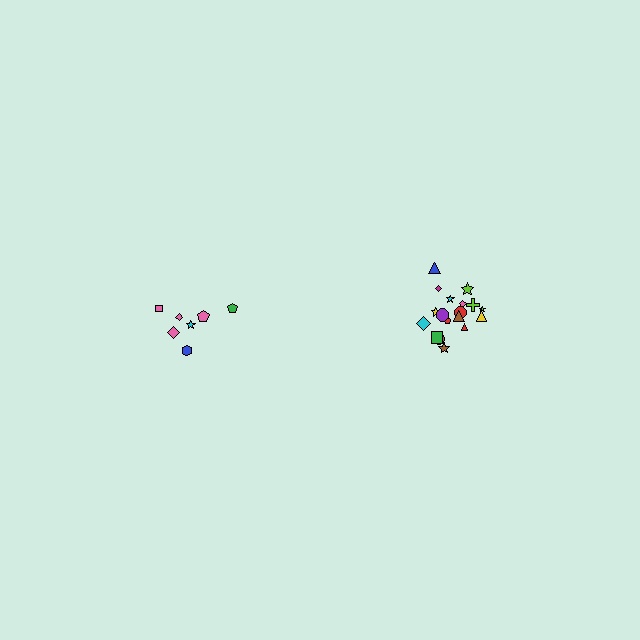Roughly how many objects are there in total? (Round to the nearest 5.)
Roughly 25 objects in total.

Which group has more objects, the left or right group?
The right group.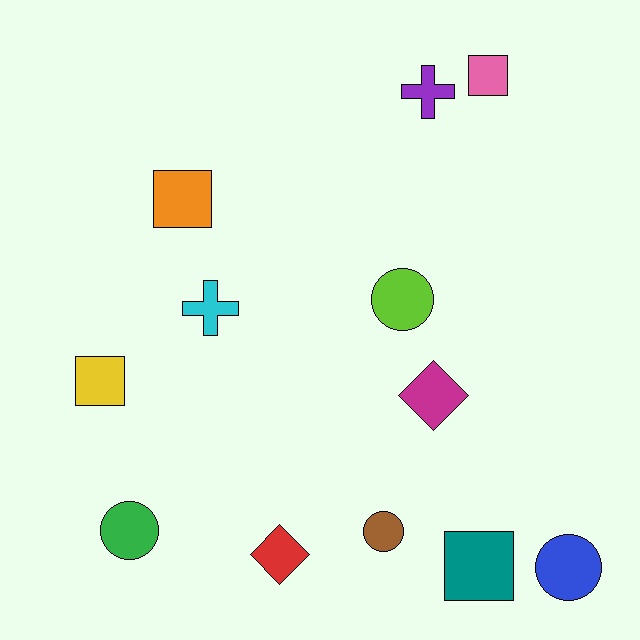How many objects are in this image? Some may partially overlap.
There are 12 objects.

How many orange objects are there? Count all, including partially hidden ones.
There is 1 orange object.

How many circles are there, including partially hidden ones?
There are 4 circles.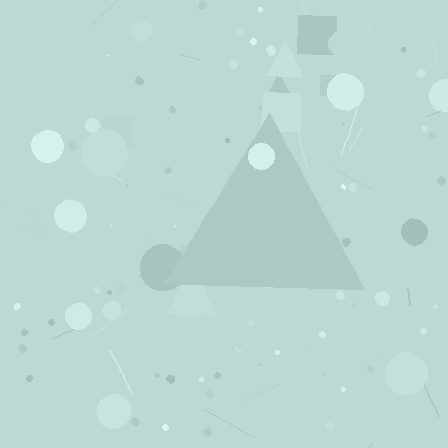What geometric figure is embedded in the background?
A triangle is embedded in the background.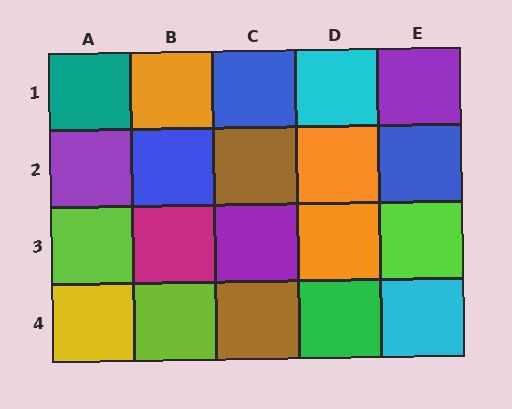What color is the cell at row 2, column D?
Orange.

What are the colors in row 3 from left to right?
Lime, magenta, purple, orange, lime.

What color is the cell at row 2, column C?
Brown.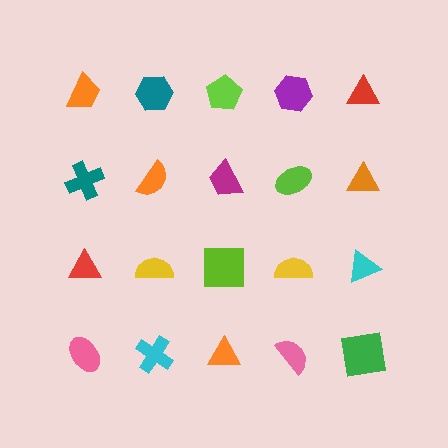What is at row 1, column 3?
A lime pentagon.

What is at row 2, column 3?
A magenta trapezoid.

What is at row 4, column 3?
An orange triangle.